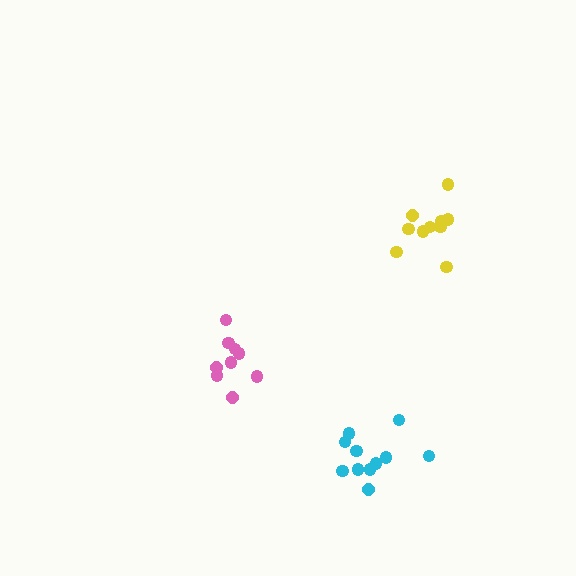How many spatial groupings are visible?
There are 3 spatial groupings.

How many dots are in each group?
Group 1: 9 dots, Group 2: 10 dots, Group 3: 11 dots (30 total).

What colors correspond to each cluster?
The clusters are colored: pink, yellow, cyan.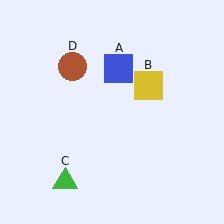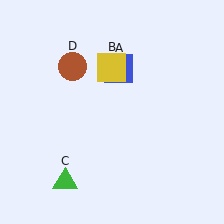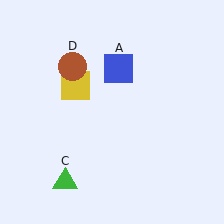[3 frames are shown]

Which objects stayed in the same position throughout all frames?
Blue square (object A) and green triangle (object C) and brown circle (object D) remained stationary.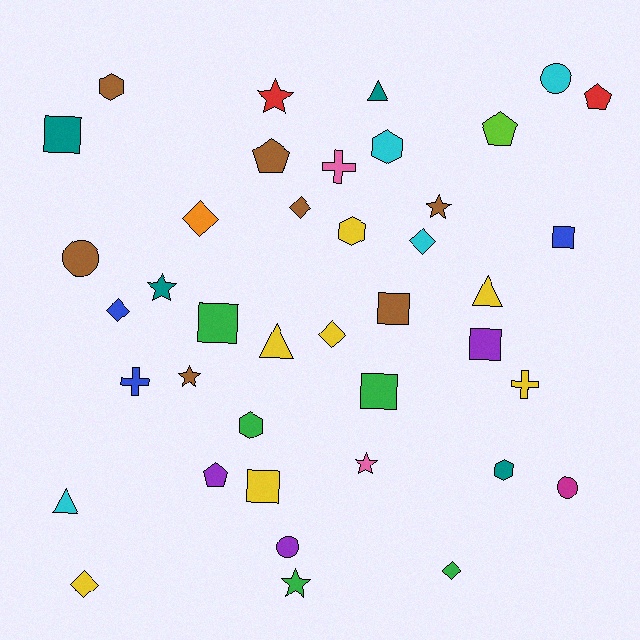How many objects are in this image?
There are 40 objects.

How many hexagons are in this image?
There are 5 hexagons.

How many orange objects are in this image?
There is 1 orange object.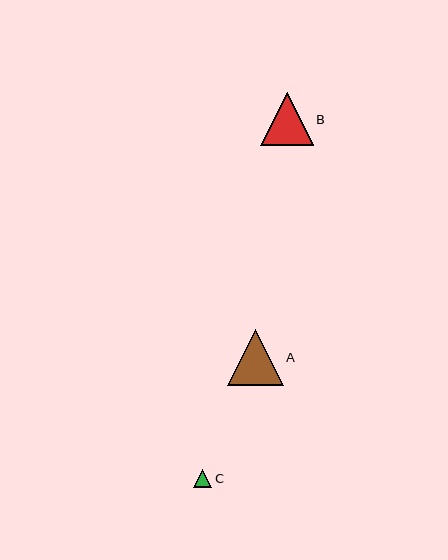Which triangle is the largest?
Triangle A is the largest with a size of approximately 56 pixels.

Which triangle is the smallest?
Triangle C is the smallest with a size of approximately 18 pixels.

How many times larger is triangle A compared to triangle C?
Triangle A is approximately 3.2 times the size of triangle C.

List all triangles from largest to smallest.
From largest to smallest: A, B, C.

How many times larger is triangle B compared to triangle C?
Triangle B is approximately 3.0 times the size of triangle C.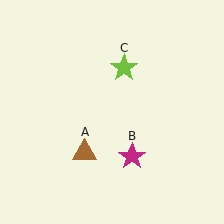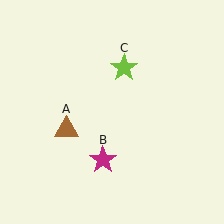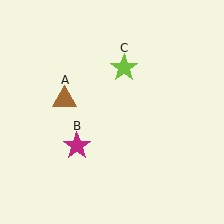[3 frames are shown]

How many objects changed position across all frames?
2 objects changed position: brown triangle (object A), magenta star (object B).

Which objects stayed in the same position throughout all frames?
Lime star (object C) remained stationary.